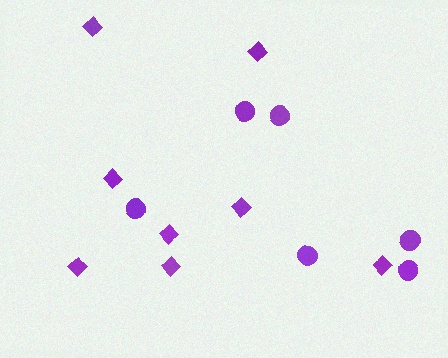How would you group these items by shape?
There are 2 groups: one group of circles (6) and one group of diamonds (8).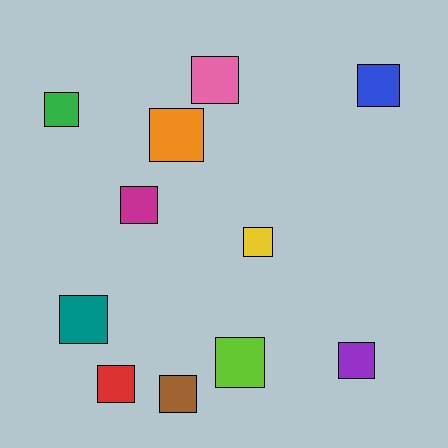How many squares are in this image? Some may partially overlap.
There are 11 squares.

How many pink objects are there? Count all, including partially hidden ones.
There is 1 pink object.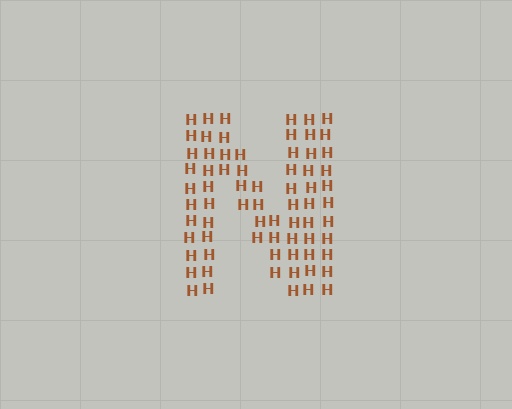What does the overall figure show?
The overall figure shows the letter N.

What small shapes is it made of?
It is made of small letter H's.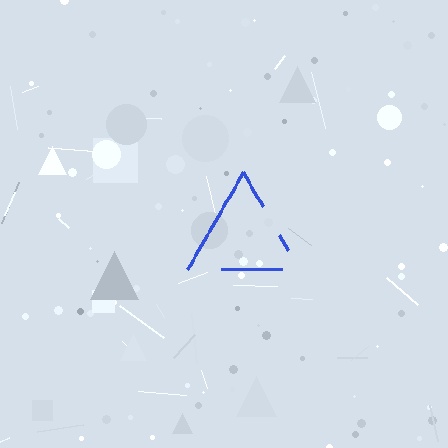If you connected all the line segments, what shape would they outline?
They would outline a triangle.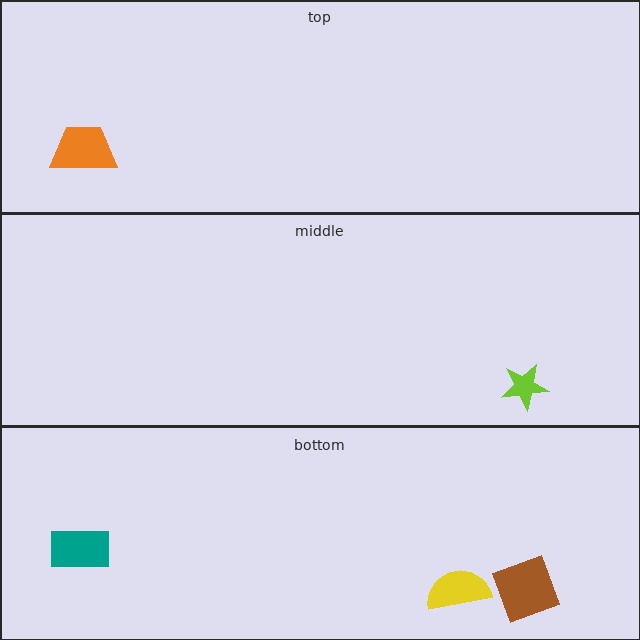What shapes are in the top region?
The orange trapezoid.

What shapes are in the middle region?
The lime star.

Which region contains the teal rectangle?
The bottom region.